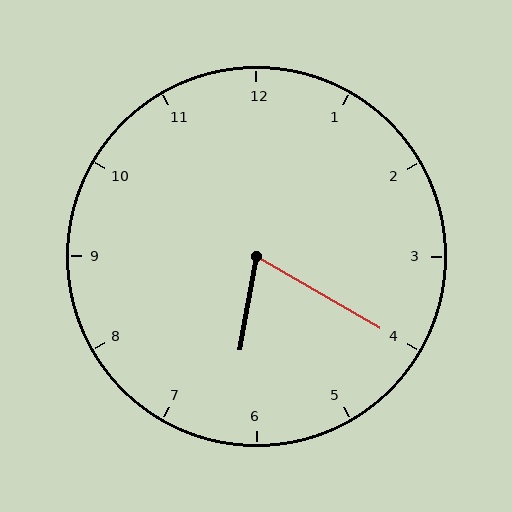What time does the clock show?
6:20.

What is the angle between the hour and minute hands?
Approximately 70 degrees.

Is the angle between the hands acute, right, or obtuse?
It is acute.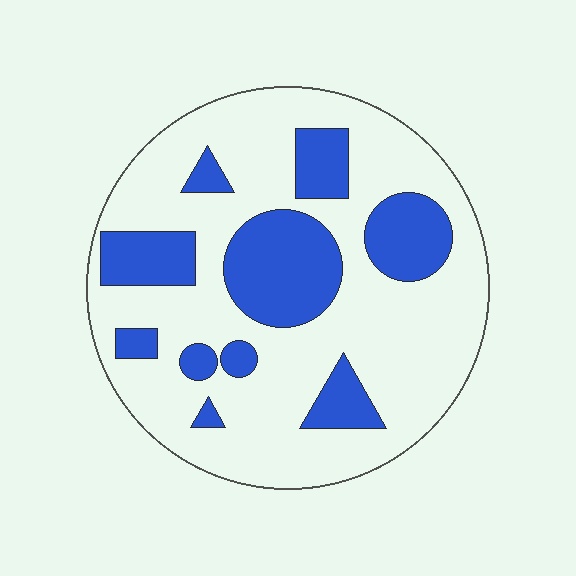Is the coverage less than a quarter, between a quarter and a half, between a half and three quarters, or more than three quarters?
Between a quarter and a half.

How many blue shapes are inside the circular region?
10.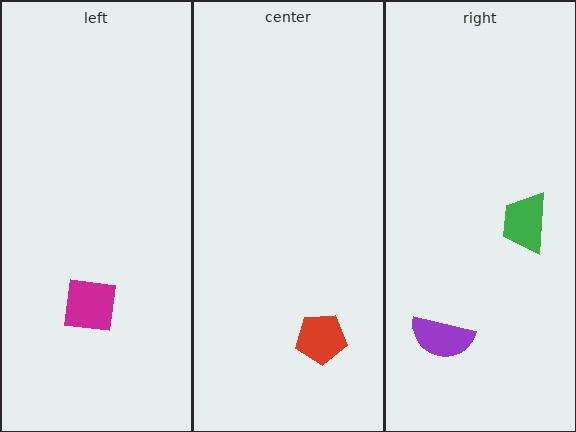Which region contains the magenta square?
The left region.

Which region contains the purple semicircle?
The right region.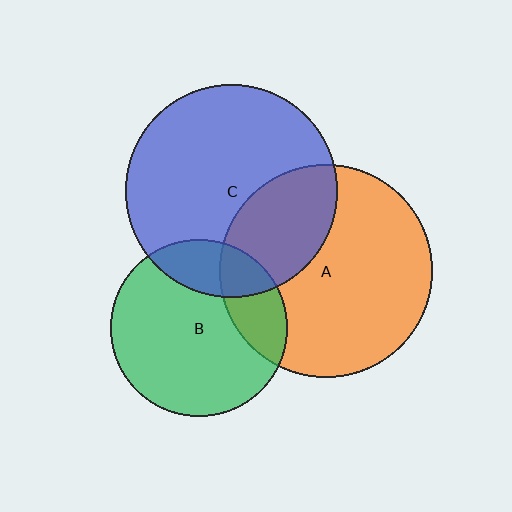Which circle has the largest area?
Circle A (orange).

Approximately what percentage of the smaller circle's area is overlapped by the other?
Approximately 20%.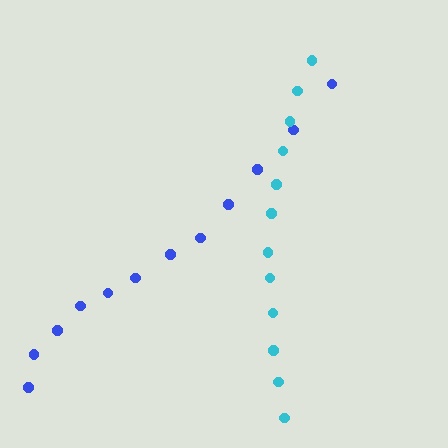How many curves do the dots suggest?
There are 2 distinct paths.